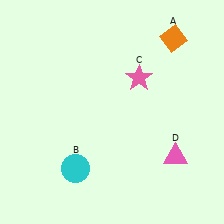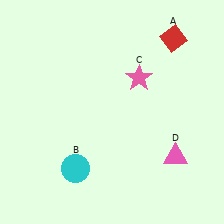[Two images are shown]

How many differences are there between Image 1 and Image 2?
There is 1 difference between the two images.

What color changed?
The diamond (A) changed from orange in Image 1 to red in Image 2.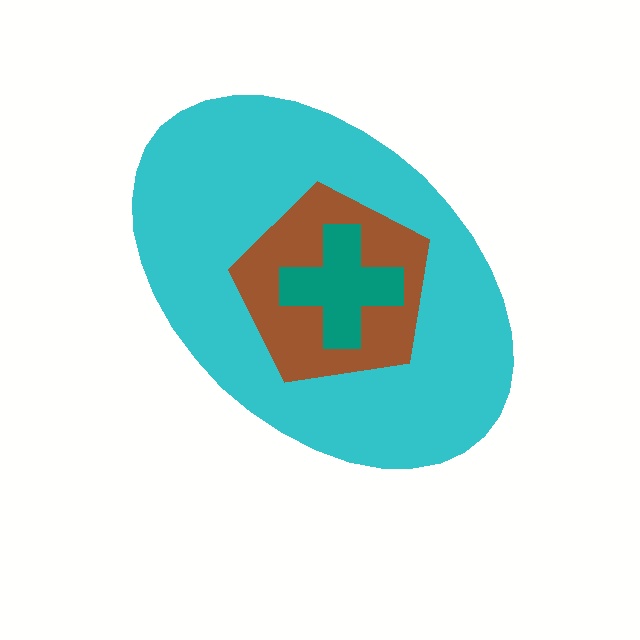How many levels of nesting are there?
3.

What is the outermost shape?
The cyan ellipse.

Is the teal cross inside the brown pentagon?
Yes.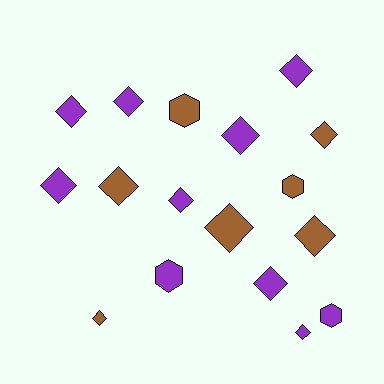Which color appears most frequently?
Purple, with 10 objects.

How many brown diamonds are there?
There are 5 brown diamonds.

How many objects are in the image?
There are 17 objects.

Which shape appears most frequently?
Diamond, with 13 objects.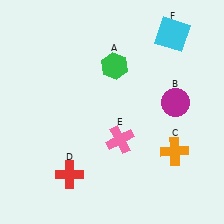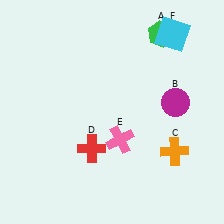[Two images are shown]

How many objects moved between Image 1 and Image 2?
2 objects moved between the two images.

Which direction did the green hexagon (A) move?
The green hexagon (A) moved right.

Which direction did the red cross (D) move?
The red cross (D) moved up.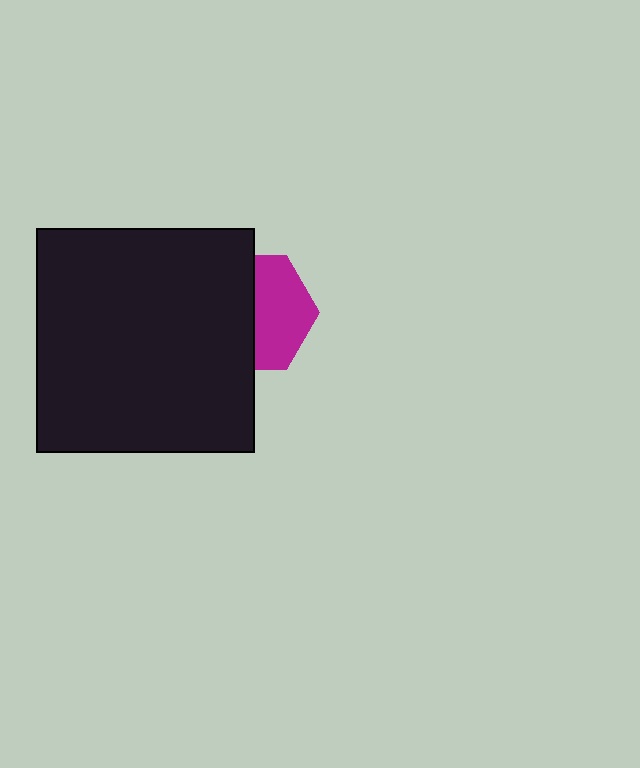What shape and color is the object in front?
The object in front is a black rectangle.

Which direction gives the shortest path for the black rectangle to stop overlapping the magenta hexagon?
Moving left gives the shortest separation.